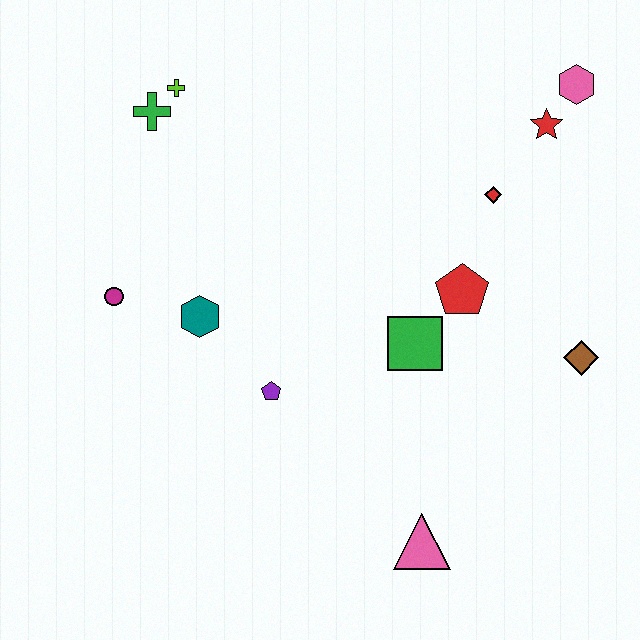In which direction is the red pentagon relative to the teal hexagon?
The red pentagon is to the right of the teal hexagon.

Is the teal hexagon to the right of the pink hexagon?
No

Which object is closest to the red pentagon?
The green square is closest to the red pentagon.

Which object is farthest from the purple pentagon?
The pink hexagon is farthest from the purple pentagon.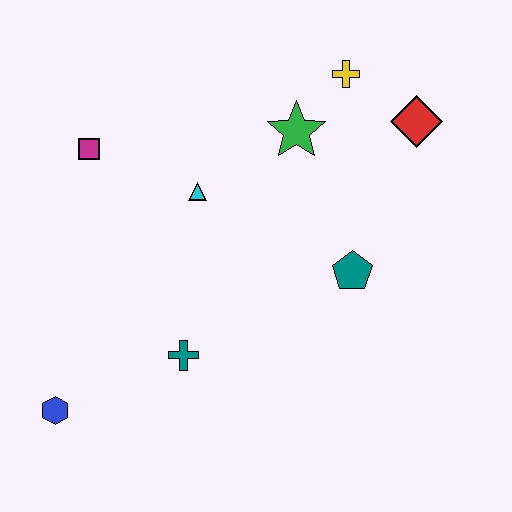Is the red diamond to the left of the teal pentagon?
No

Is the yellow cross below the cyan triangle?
No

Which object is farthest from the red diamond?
The blue hexagon is farthest from the red diamond.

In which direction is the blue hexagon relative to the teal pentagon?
The blue hexagon is to the left of the teal pentagon.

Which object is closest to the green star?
The yellow cross is closest to the green star.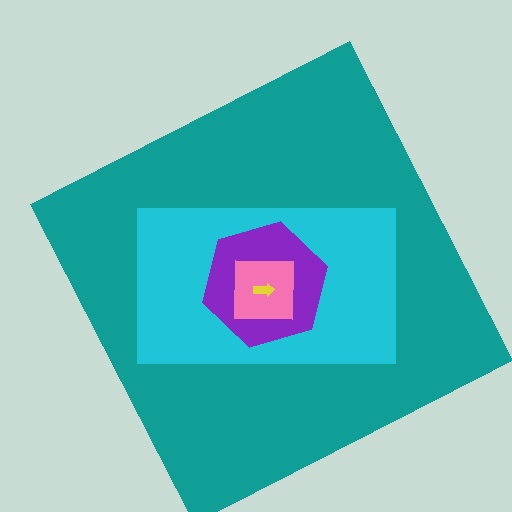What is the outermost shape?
The teal square.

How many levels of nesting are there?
5.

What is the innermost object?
The yellow arrow.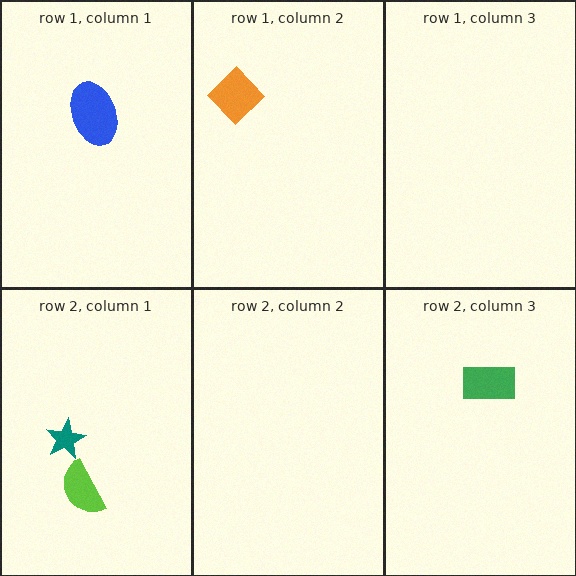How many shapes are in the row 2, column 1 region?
2.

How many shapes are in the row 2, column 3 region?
1.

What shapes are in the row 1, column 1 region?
The blue ellipse.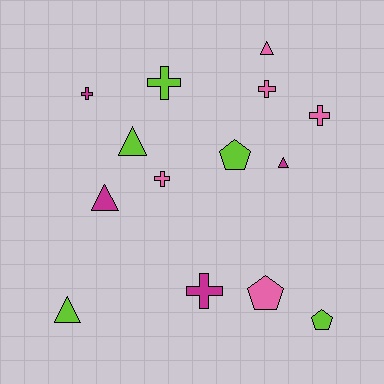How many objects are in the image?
There are 14 objects.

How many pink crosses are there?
There are 3 pink crosses.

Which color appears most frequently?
Pink, with 5 objects.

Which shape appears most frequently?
Cross, with 6 objects.